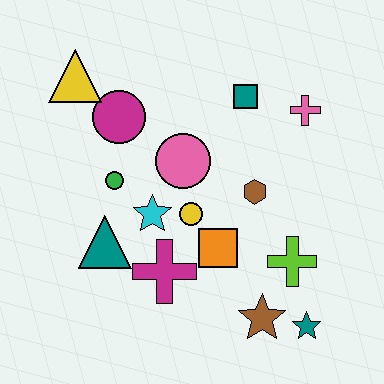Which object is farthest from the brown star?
The yellow triangle is farthest from the brown star.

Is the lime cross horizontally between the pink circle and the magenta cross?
No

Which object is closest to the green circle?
The cyan star is closest to the green circle.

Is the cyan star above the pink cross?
No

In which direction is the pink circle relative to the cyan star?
The pink circle is above the cyan star.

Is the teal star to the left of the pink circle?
No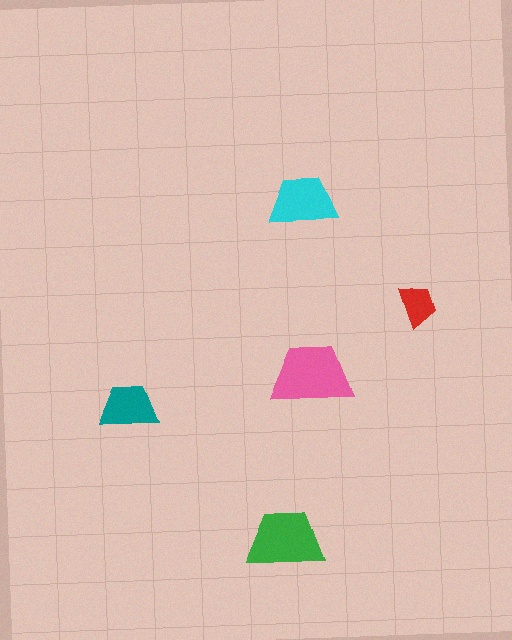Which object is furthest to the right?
The red trapezoid is rightmost.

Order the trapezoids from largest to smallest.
the pink one, the green one, the cyan one, the teal one, the red one.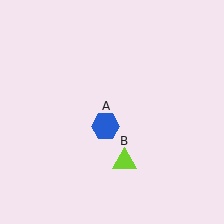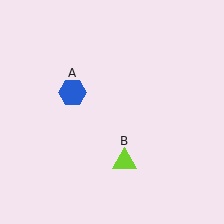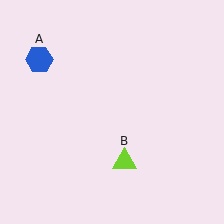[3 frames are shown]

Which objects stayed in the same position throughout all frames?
Lime triangle (object B) remained stationary.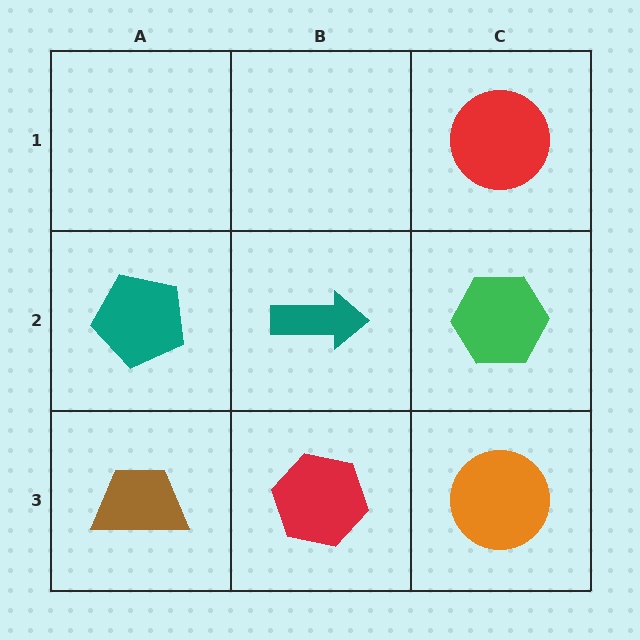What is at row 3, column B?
A red hexagon.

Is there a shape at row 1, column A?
No, that cell is empty.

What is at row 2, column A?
A teal pentagon.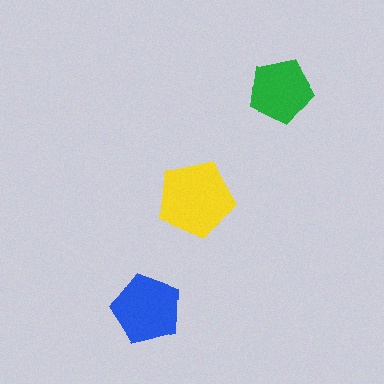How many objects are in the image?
There are 3 objects in the image.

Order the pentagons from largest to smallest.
the yellow one, the blue one, the green one.